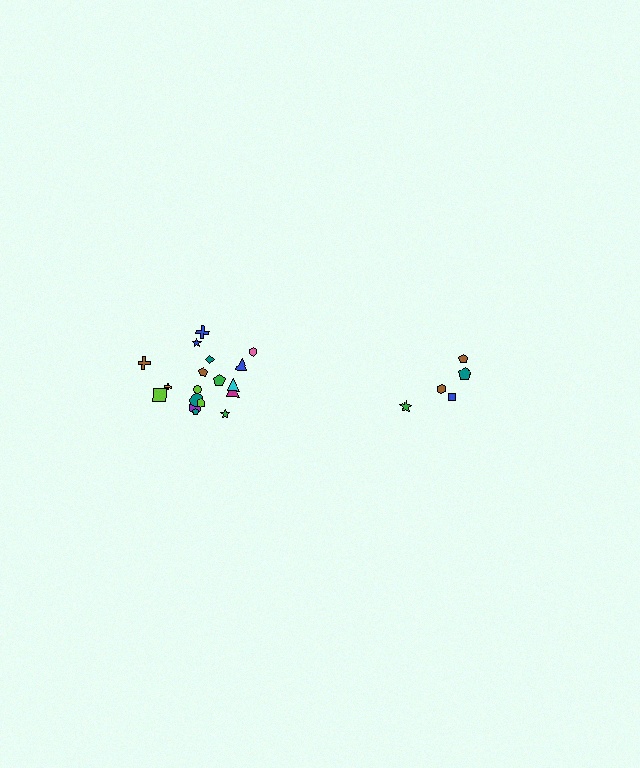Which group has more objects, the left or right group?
The left group.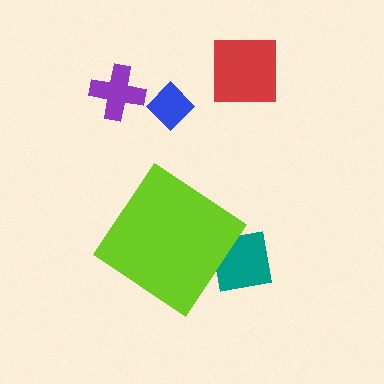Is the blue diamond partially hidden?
No, the blue diamond is fully visible.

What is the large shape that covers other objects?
A lime diamond.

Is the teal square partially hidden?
Yes, the teal square is partially hidden behind the lime diamond.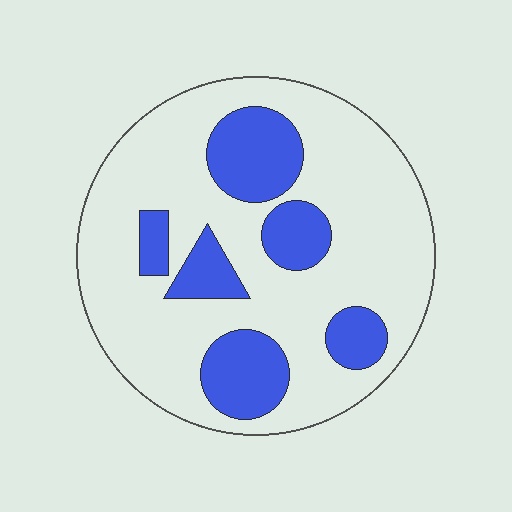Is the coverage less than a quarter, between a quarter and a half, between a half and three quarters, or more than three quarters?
Between a quarter and a half.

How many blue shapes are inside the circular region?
6.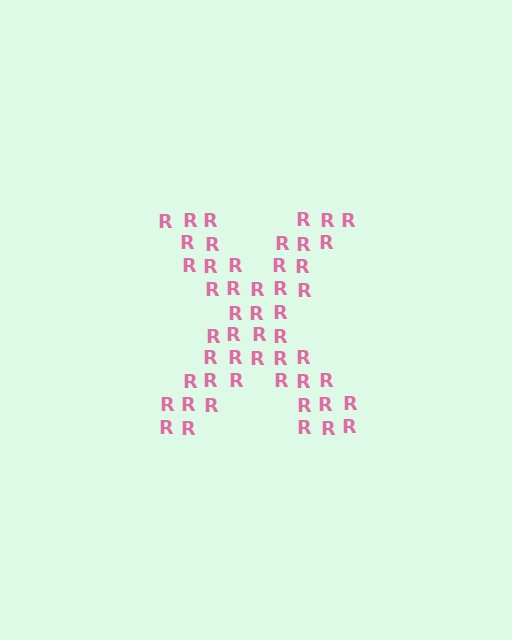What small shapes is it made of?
It is made of small letter R's.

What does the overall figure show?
The overall figure shows the letter X.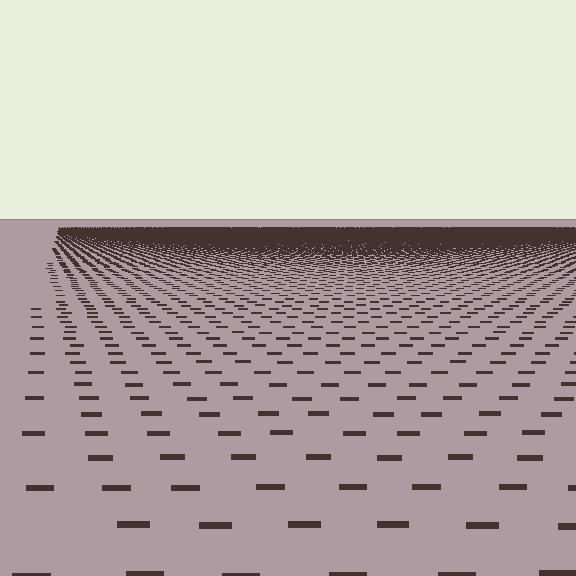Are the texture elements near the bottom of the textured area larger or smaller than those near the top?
Larger. Near the bottom, elements are closer to the viewer and appear at a bigger on-screen size.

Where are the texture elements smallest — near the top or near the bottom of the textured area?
Near the top.